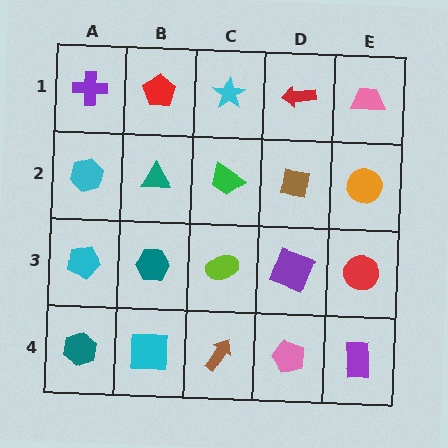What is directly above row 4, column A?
A cyan pentagon.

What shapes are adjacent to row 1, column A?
A cyan hexagon (row 2, column A), a red pentagon (row 1, column B).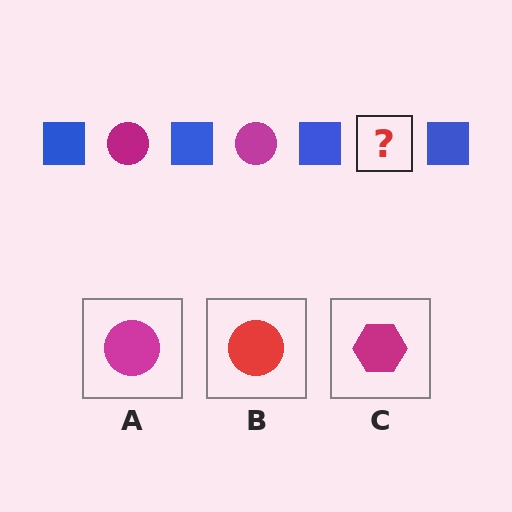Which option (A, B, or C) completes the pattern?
A.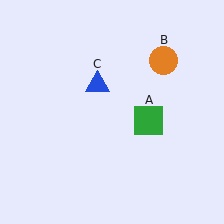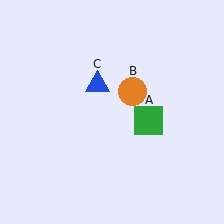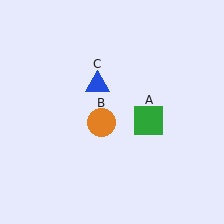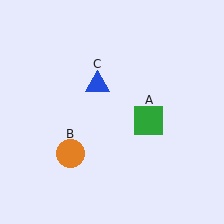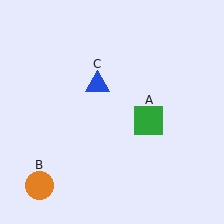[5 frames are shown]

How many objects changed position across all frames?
1 object changed position: orange circle (object B).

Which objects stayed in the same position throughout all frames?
Green square (object A) and blue triangle (object C) remained stationary.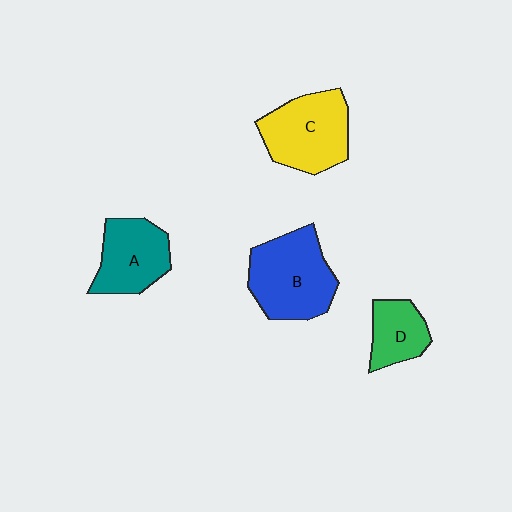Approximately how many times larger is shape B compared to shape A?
Approximately 1.3 times.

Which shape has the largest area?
Shape B (blue).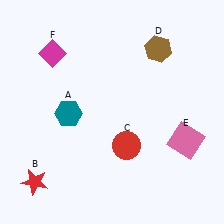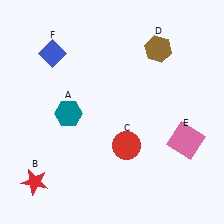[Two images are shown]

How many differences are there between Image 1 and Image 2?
There is 1 difference between the two images.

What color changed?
The diamond (F) changed from magenta in Image 1 to blue in Image 2.